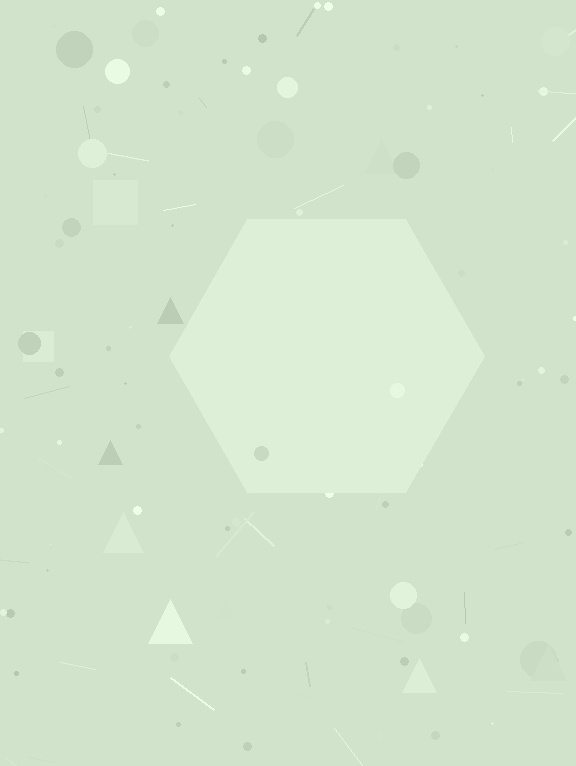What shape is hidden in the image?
A hexagon is hidden in the image.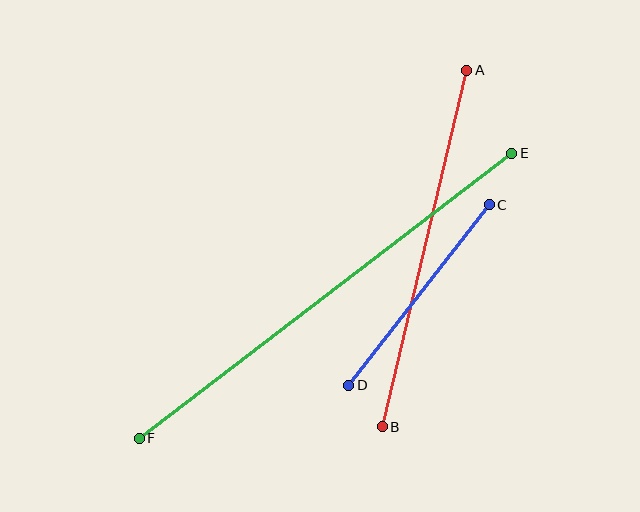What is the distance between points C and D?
The distance is approximately 228 pixels.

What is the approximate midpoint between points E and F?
The midpoint is at approximately (325, 296) pixels.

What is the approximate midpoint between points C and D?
The midpoint is at approximately (419, 295) pixels.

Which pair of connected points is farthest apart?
Points E and F are farthest apart.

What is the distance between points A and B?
The distance is approximately 367 pixels.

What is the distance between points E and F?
The distance is approximately 469 pixels.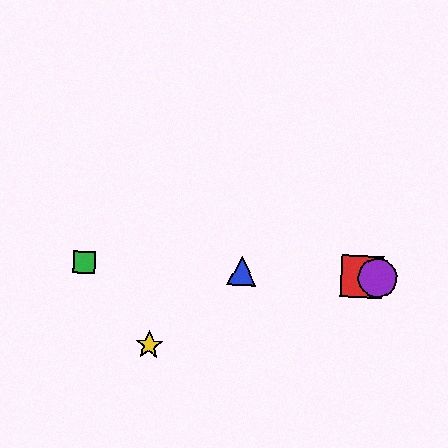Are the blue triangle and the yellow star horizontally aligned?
No, the blue triangle is at y≈271 and the yellow star is at y≈345.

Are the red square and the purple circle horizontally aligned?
Yes, both are at y≈277.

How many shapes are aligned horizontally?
4 shapes (the red square, the blue triangle, the green square, the purple circle) are aligned horizontally.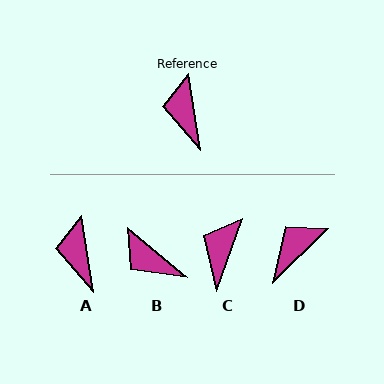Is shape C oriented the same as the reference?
No, it is off by about 29 degrees.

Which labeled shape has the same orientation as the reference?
A.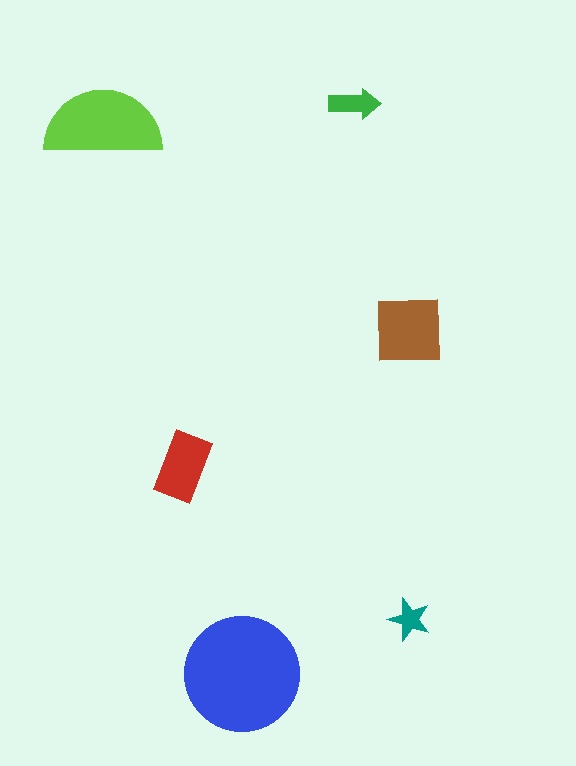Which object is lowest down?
The blue circle is bottommost.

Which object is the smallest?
The teal star.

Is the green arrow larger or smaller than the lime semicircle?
Smaller.